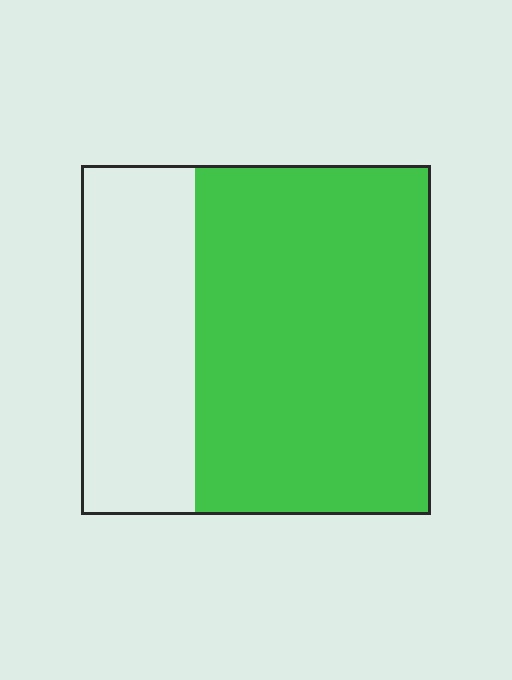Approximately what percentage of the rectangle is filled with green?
Approximately 65%.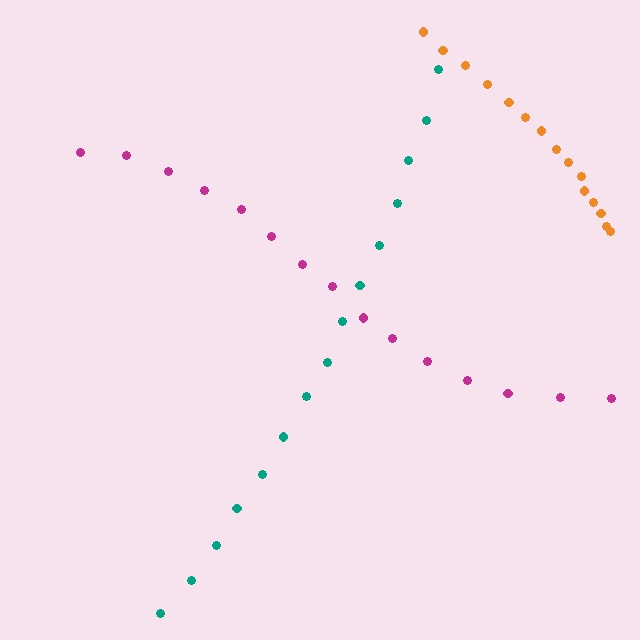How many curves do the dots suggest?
There are 3 distinct paths.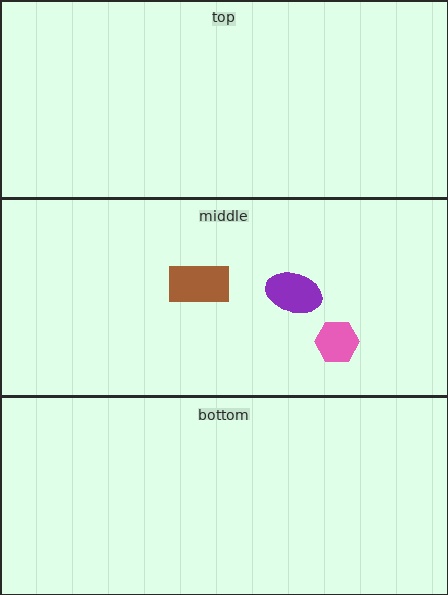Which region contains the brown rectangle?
The middle region.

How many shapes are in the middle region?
3.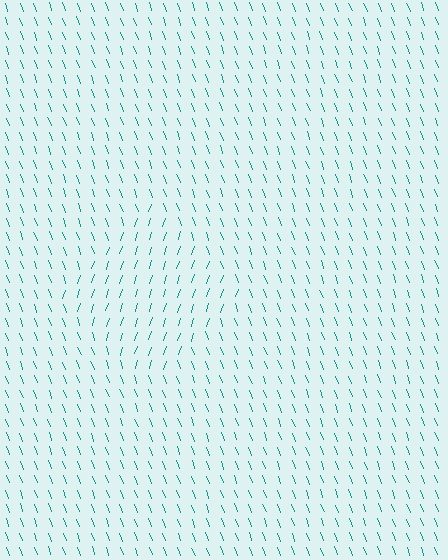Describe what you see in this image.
The image is filled with small teal line segments. A diamond region in the image has lines oriented differently from the surrounding lines, creating a visible texture boundary.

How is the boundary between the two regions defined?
The boundary is defined purely by a change in line orientation (approximately 39 degrees difference). All lines are the same color and thickness.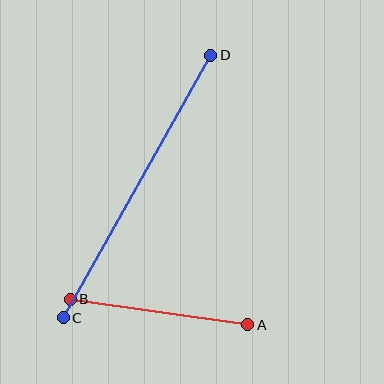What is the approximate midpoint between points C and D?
The midpoint is at approximately (137, 186) pixels.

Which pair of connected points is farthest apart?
Points C and D are farthest apart.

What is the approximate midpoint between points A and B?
The midpoint is at approximately (159, 312) pixels.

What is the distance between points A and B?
The distance is approximately 179 pixels.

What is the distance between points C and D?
The distance is approximately 301 pixels.